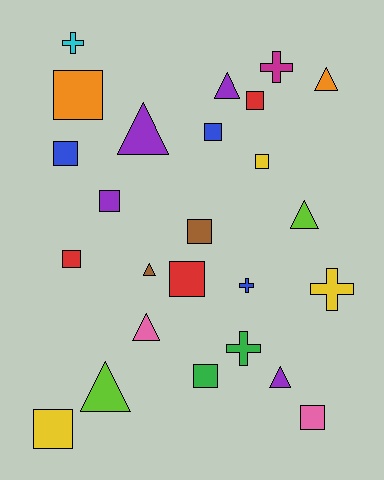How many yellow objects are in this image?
There are 3 yellow objects.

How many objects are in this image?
There are 25 objects.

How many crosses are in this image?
There are 5 crosses.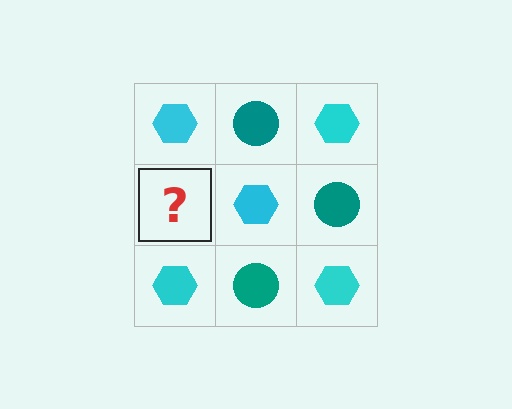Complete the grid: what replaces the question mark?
The question mark should be replaced with a teal circle.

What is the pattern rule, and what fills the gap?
The rule is that it alternates cyan hexagon and teal circle in a checkerboard pattern. The gap should be filled with a teal circle.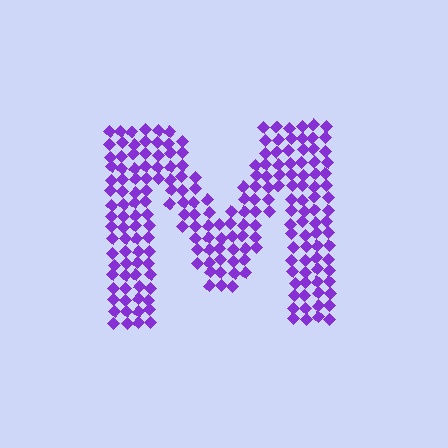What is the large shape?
The large shape is the letter M.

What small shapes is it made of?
It is made of small diamonds.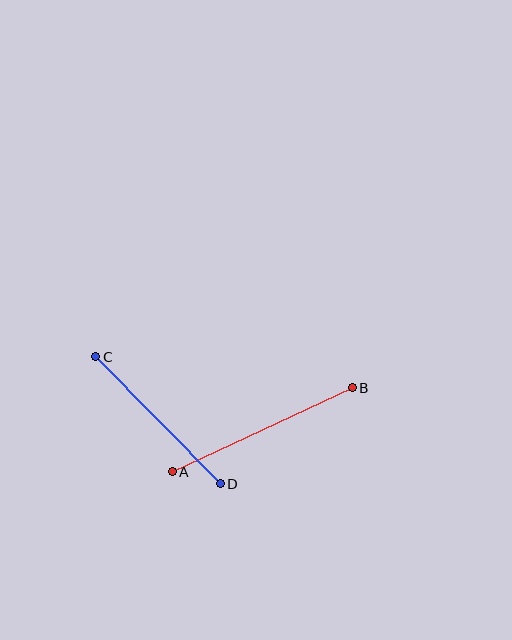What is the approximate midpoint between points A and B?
The midpoint is at approximately (262, 430) pixels.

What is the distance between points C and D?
The distance is approximately 178 pixels.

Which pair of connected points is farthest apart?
Points A and B are farthest apart.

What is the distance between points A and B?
The distance is approximately 199 pixels.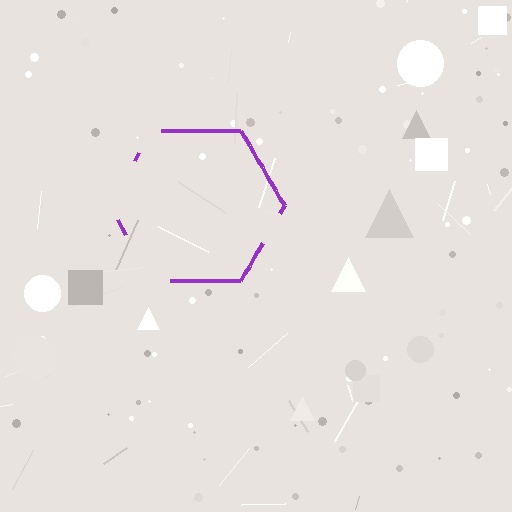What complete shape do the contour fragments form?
The contour fragments form a hexagon.